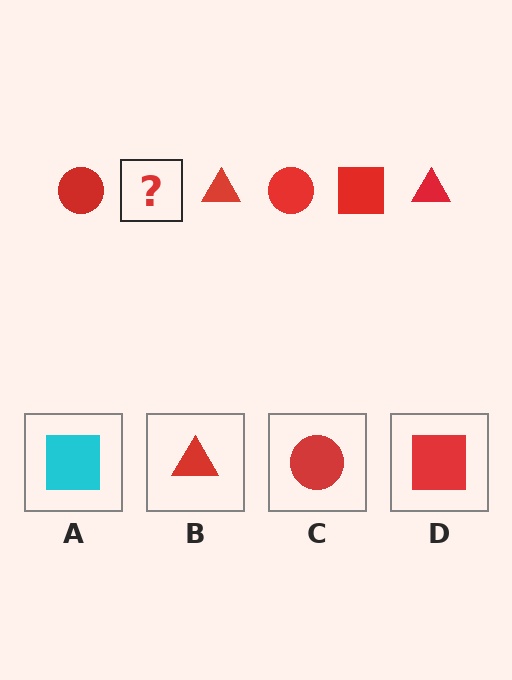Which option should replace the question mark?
Option D.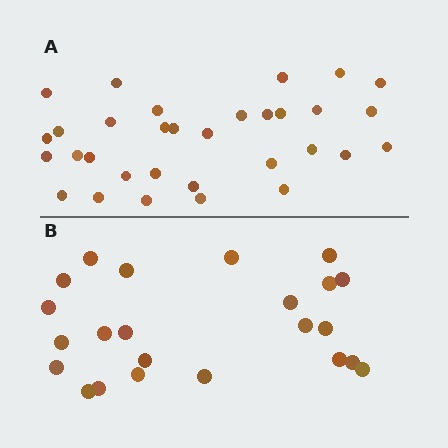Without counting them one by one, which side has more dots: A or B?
Region A (the top region) has more dots.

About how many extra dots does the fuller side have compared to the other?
Region A has roughly 8 or so more dots than region B.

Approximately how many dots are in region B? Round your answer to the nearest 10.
About 20 dots. (The exact count is 23, which rounds to 20.)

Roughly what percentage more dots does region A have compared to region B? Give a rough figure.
About 40% more.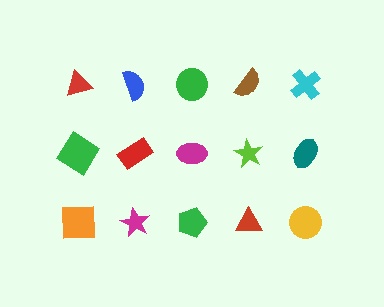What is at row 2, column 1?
A green diamond.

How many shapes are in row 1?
5 shapes.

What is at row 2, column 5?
A teal ellipse.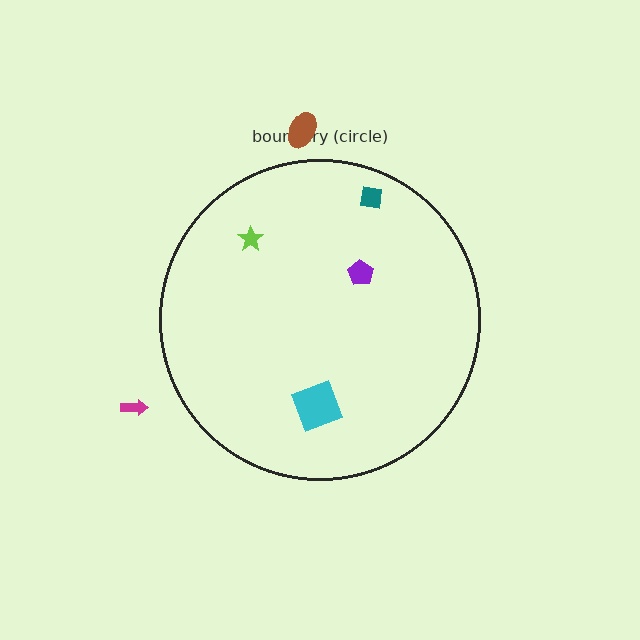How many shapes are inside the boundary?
4 inside, 2 outside.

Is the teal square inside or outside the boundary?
Inside.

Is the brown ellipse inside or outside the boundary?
Outside.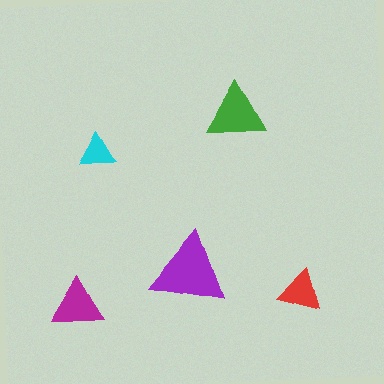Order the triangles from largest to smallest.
the purple one, the green one, the magenta one, the red one, the cyan one.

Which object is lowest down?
The magenta triangle is bottommost.